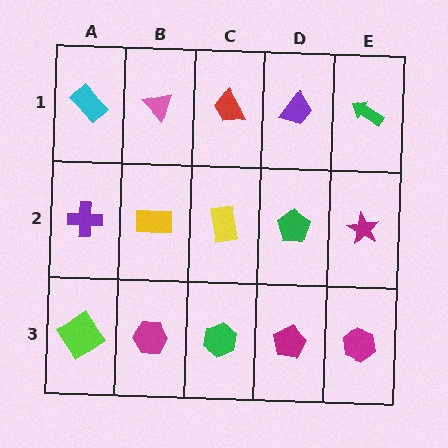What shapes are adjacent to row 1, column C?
A yellow rectangle (row 2, column C), a pink triangle (row 1, column B), a purple trapezoid (row 1, column D).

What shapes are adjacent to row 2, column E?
A green arrow (row 1, column E), a magenta hexagon (row 3, column E), a green pentagon (row 2, column D).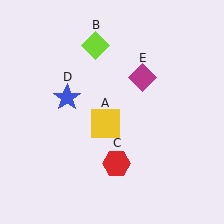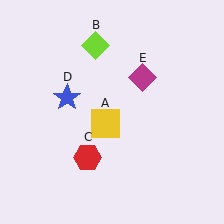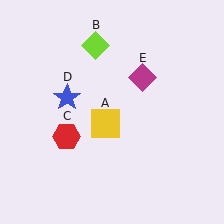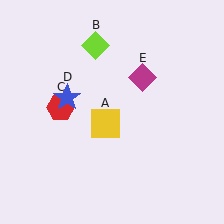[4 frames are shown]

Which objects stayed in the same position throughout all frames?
Yellow square (object A) and lime diamond (object B) and blue star (object D) and magenta diamond (object E) remained stationary.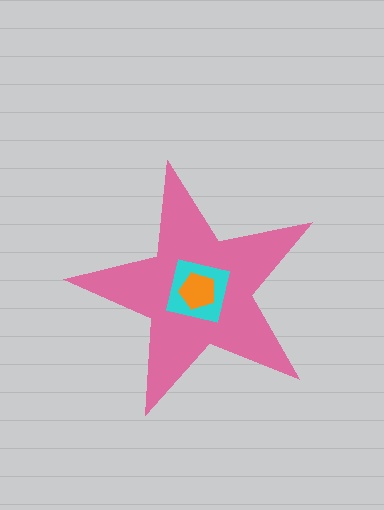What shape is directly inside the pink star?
The cyan square.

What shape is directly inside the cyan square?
The orange pentagon.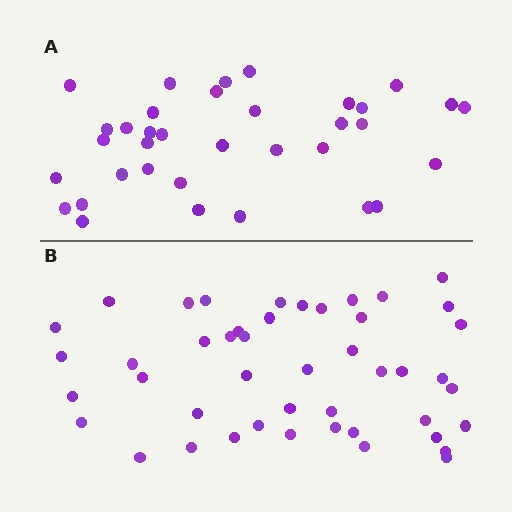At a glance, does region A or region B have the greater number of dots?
Region B (the bottom region) has more dots.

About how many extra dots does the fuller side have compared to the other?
Region B has roughly 12 or so more dots than region A.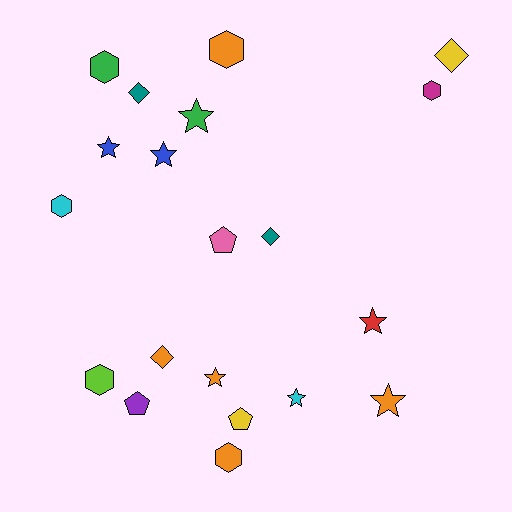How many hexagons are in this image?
There are 6 hexagons.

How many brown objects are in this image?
There are no brown objects.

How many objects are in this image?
There are 20 objects.